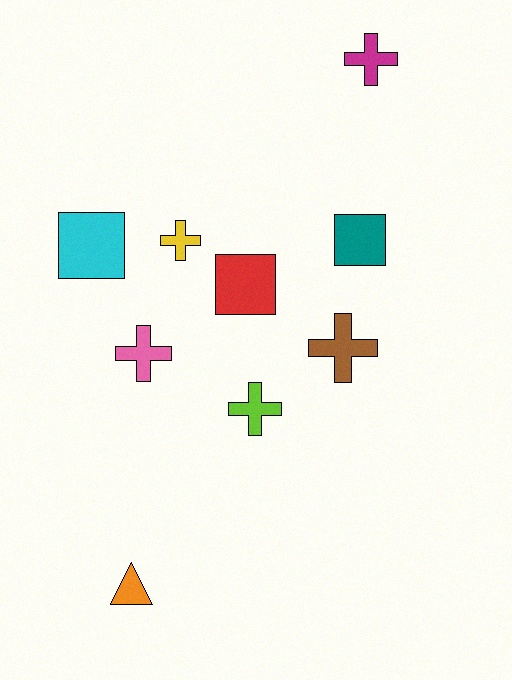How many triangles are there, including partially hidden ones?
There is 1 triangle.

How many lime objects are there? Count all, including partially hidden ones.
There is 1 lime object.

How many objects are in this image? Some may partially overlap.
There are 9 objects.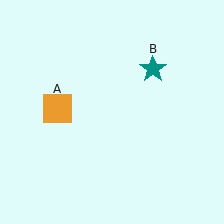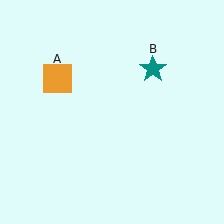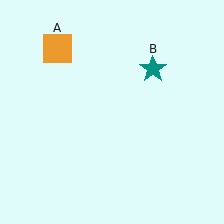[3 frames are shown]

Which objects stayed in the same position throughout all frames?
Teal star (object B) remained stationary.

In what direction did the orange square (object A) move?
The orange square (object A) moved up.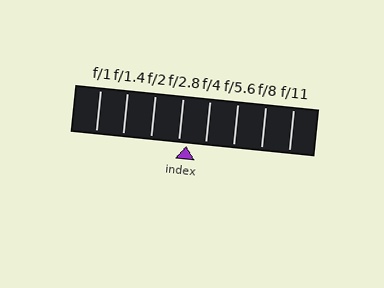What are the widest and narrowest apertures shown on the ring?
The widest aperture shown is f/1 and the narrowest is f/11.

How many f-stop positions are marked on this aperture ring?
There are 8 f-stop positions marked.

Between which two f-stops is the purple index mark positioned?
The index mark is between f/2.8 and f/4.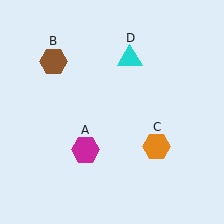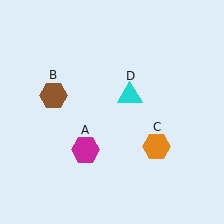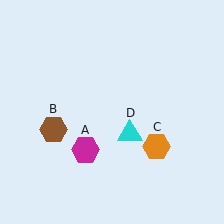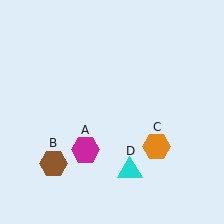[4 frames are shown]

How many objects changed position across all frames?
2 objects changed position: brown hexagon (object B), cyan triangle (object D).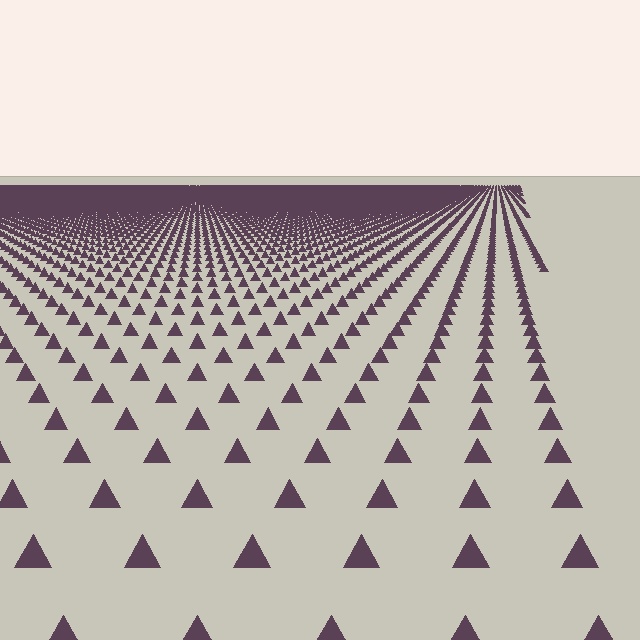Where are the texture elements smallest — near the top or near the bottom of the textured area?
Near the top.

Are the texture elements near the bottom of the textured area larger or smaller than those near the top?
Larger. Near the bottom, elements are closer to the viewer and appear at a bigger on-screen size.